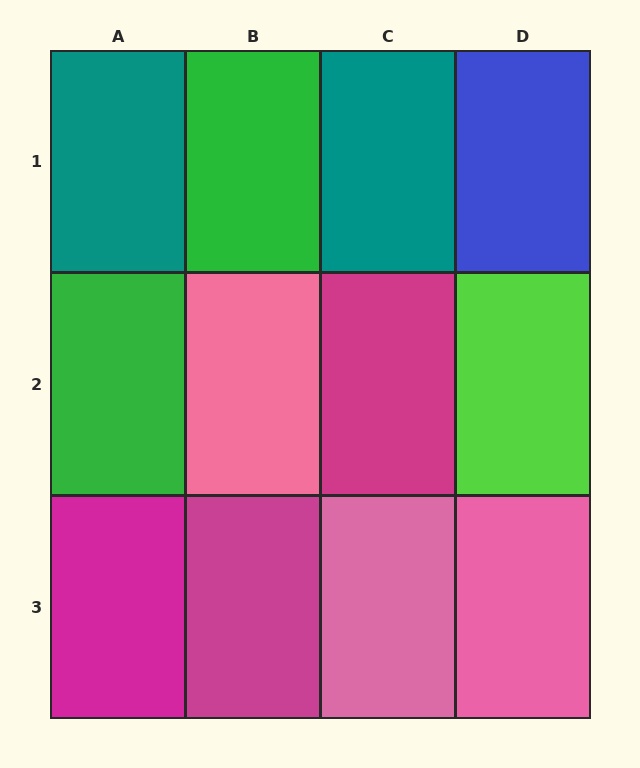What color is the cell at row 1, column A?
Teal.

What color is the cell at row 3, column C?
Pink.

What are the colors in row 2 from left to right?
Green, pink, magenta, lime.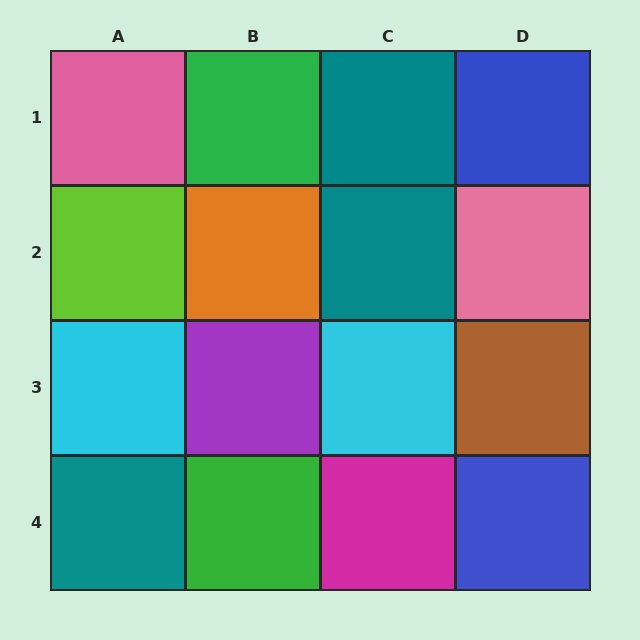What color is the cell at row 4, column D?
Blue.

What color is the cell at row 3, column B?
Purple.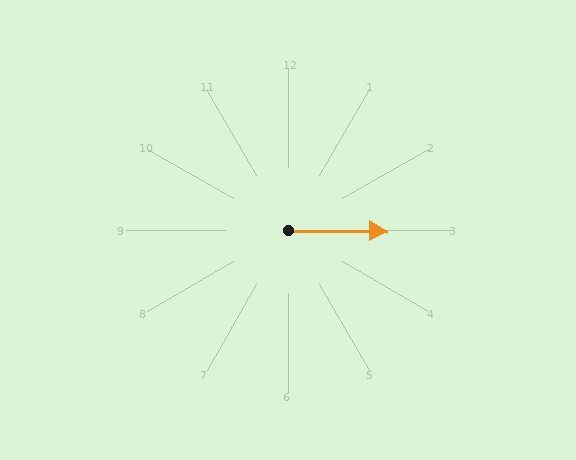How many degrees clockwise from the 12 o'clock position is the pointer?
Approximately 91 degrees.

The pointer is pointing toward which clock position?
Roughly 3 o'clock.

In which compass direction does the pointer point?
East.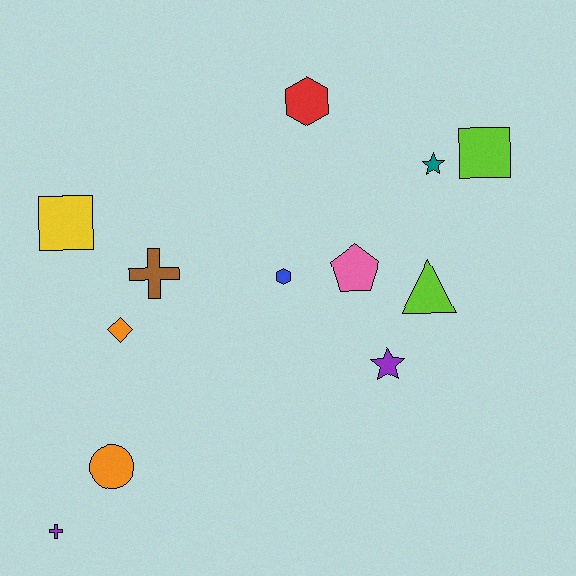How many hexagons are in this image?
There are 2 hexagons.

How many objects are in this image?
There are 12 objects.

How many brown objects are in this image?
There is 1 brown object.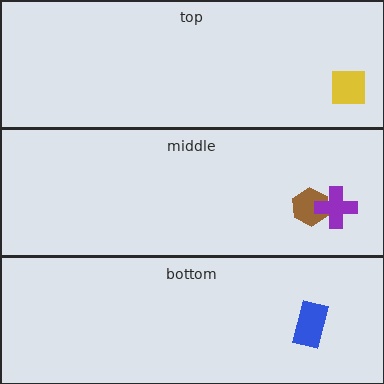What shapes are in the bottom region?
The blue rectangle.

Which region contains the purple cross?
The middle region.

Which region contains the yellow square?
The top region.